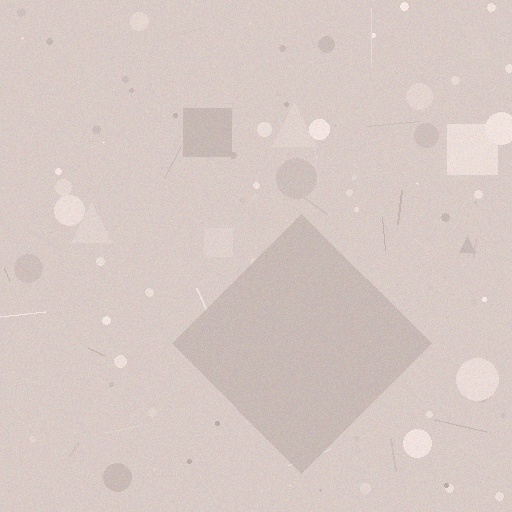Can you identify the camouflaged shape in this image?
The camouflaged shape is a diamond.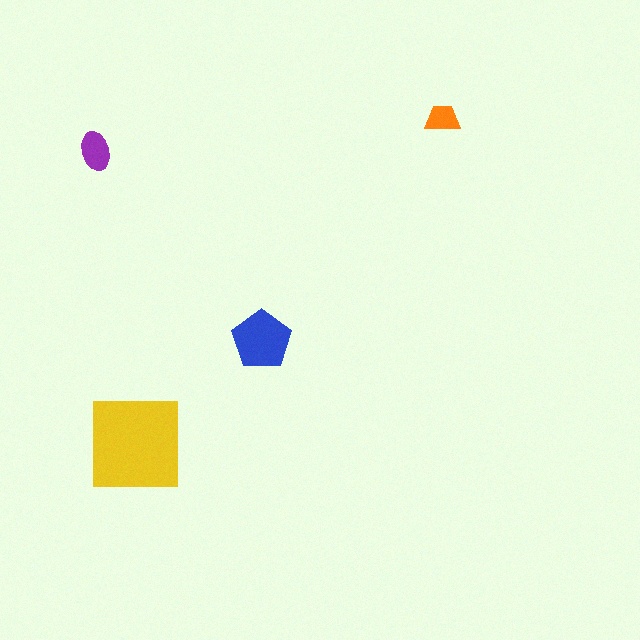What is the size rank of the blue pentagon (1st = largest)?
2nd.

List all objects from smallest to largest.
The orange trapezoid, the purple ellipse, the blue pentagon, the yellow square.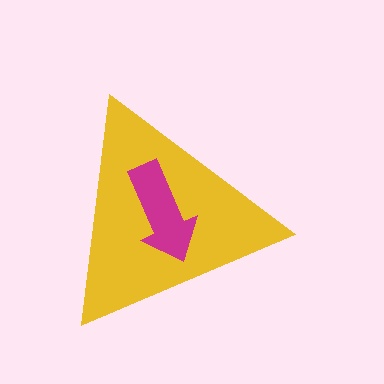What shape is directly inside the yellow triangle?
The magenta arrow.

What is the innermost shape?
The magenta arrow.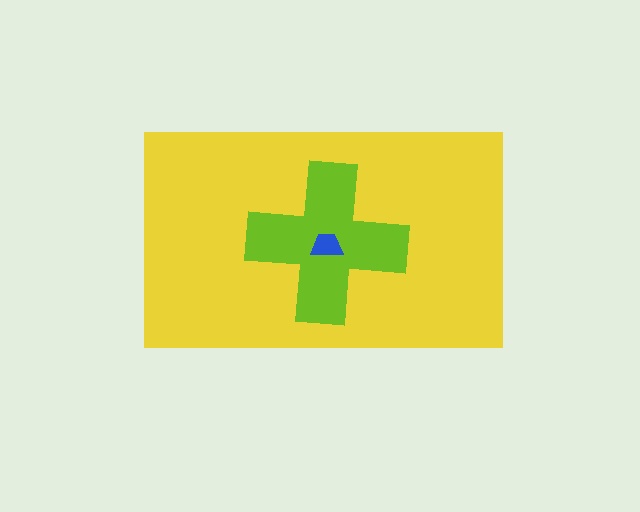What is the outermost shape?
The yellow rectangle.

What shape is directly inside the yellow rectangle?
The lime cross.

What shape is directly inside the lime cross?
The blue trapezoid.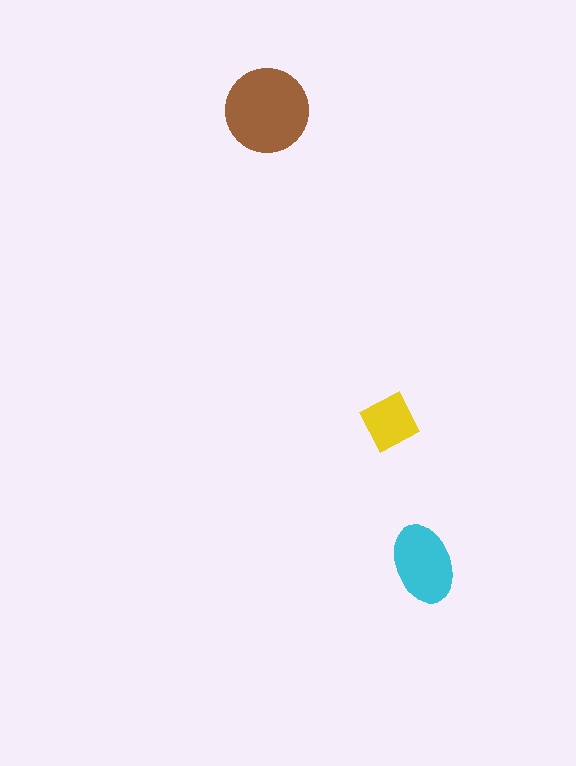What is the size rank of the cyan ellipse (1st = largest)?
2nd.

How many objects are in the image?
There are 3 objects in the image.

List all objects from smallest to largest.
The yellow square, the cyan ellipse, the brown circle.